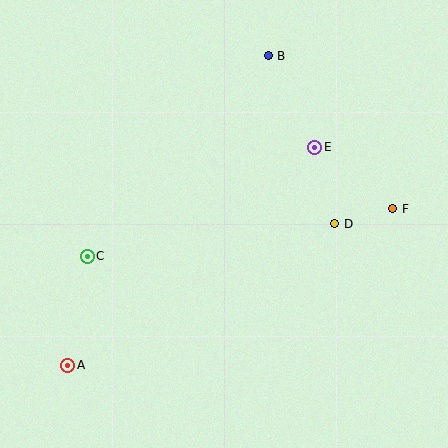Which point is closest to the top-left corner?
Point C is closest to the top-left corner.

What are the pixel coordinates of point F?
Point F is at (393, 209).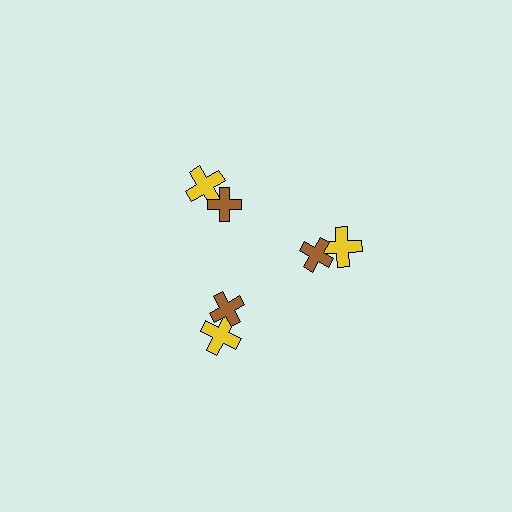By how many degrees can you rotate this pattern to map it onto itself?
The pattern maps onto itself every 120 degrees of rotation.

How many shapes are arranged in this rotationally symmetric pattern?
There are 6 shapes, arranged in 3 groups of 2.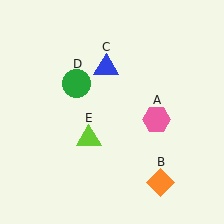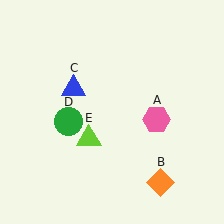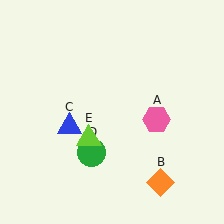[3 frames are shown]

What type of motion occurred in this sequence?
The blue triangle (object C), green circle (object D) rotated counterclockwise around the center of the scene.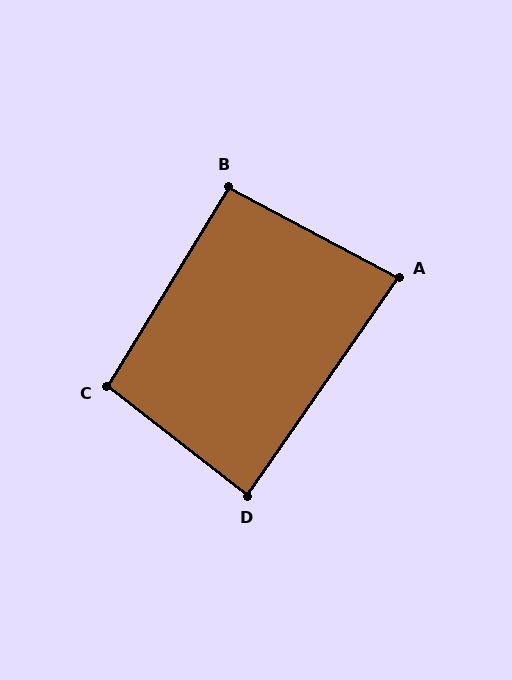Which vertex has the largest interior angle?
C, at approximately 97 degrees.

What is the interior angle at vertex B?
Approximately 93 degrees (approximately right).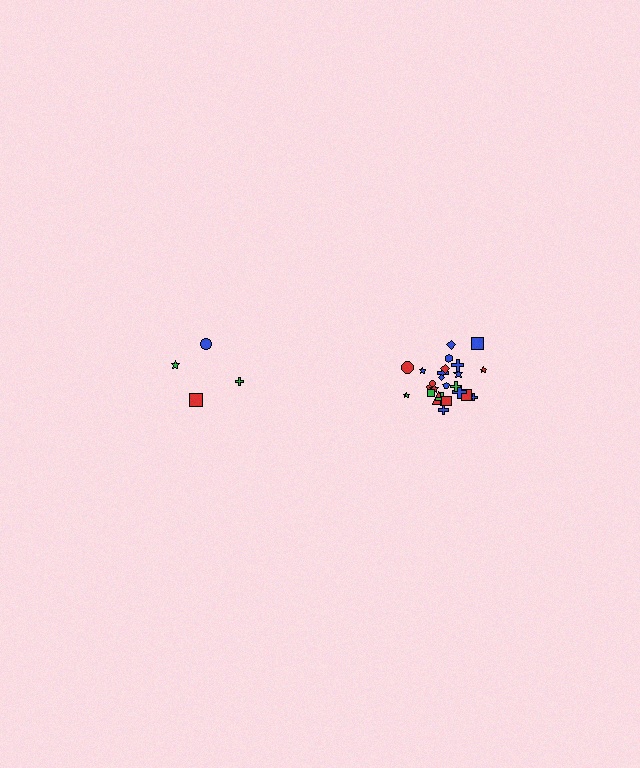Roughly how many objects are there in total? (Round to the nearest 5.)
Roughly 30 objects in total.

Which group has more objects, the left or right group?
The right group.